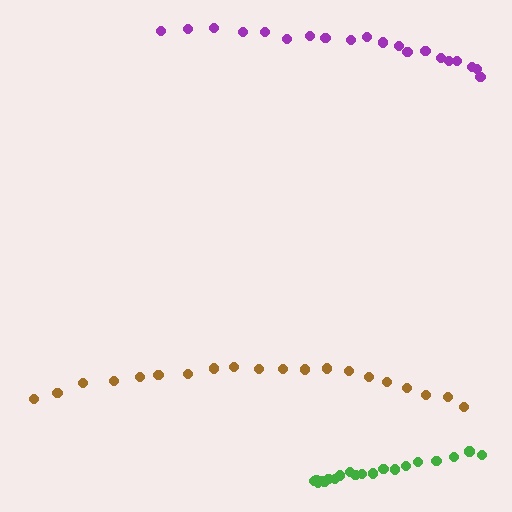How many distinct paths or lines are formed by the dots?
There are 3 distinct paths.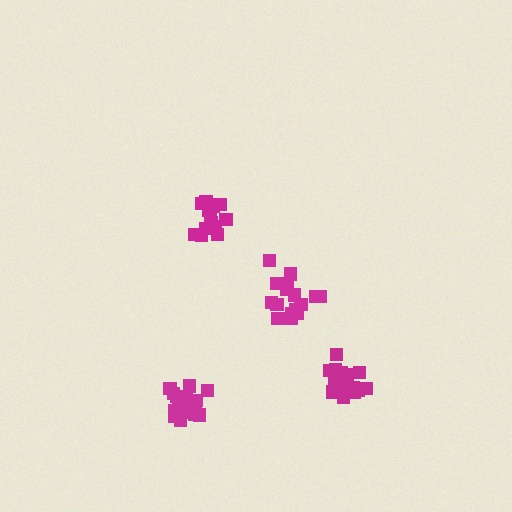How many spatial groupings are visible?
There are 4 spatial groupings.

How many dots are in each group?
Group 1: 16 dots, Group 2: 17 dots, Group 3: 20 dots, Group 4: 19 dots (72 total).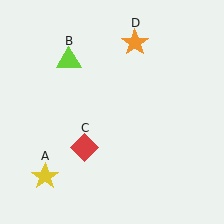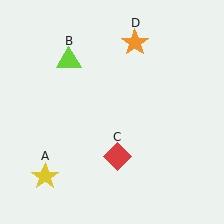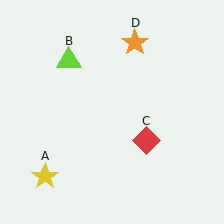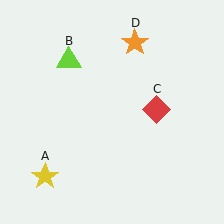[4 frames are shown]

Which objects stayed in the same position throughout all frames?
Yellow star (object A) and lime triangle (object B) and orange star (object D) remained stationary.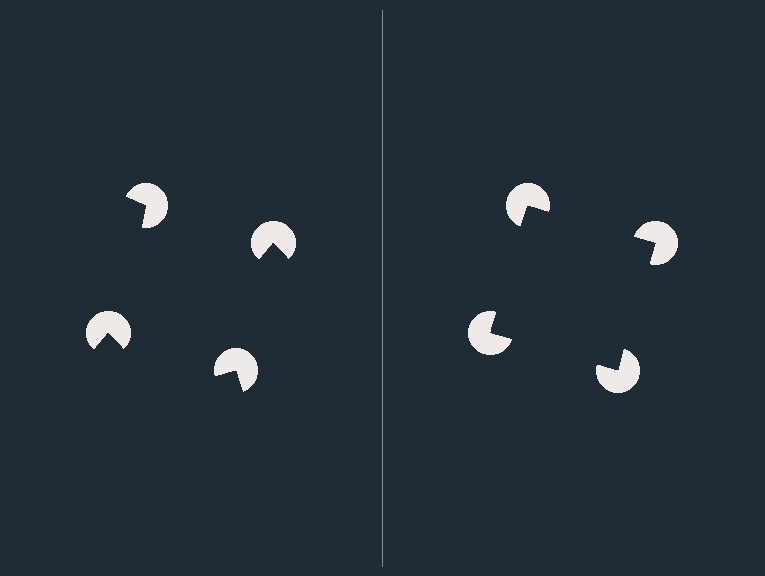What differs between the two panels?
The pac-man discs are positioned identically on both sides; only the wedge orientations differ. On the right they align to a square; on the left they are misaligned.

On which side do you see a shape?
An illusory square appears on the right side. On the left side the wedge cuts are rotated, so no coherent shape forms.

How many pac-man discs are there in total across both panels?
8 — 4 on each side.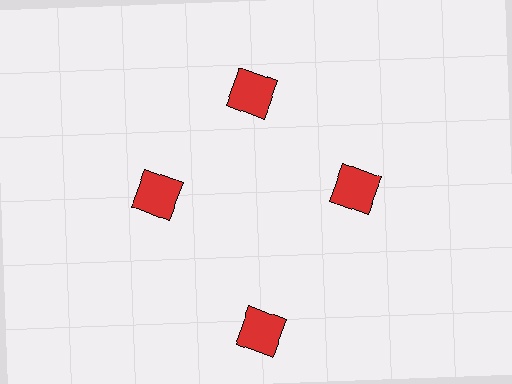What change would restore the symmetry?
The symmetry would be restored by moving it inward, back onto the ring so that all 4 squares sit at equal angles and equal distance from the center.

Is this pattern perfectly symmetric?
No. The 4 red squares are arranged in a ring, but one element near the 6 o'clock position is pushed outward from the center, breaking the 4-fold rotational symmetry.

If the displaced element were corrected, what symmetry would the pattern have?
It would have 4-fold rotational symmetry — the pattern would map onto itself every 90 degrees.